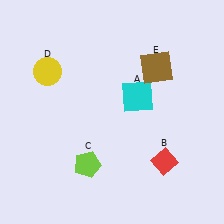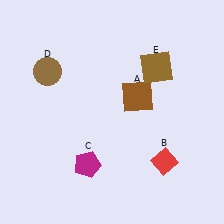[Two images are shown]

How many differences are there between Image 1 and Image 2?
There are 3 differences between the two images.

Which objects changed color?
A changed from cyan to brown. C changed from lime to magenta. D changed from yellow to brown.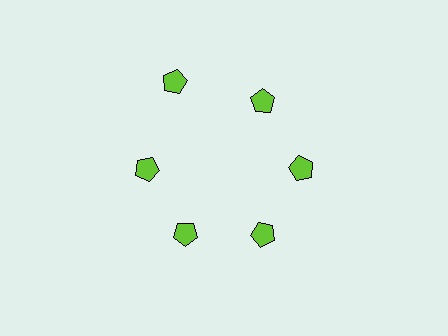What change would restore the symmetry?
The symmetry would be restored by moving it inward, back onto the ring so that all 6 pentagons sit at equal angles and equal distance from the center.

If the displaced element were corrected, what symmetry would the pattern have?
It would have 6-fold rotational symmetry — the pattern would map onto itself every 60 degrees.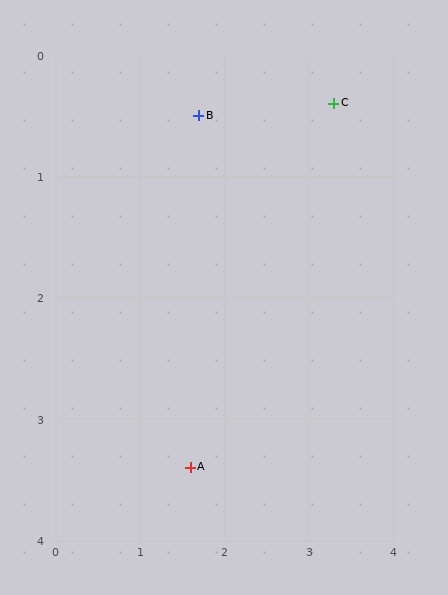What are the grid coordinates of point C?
Point C is at approximately (3.3, 0.4).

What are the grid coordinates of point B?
Point B is at approximately (1.7, 0.5).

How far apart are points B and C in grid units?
Points B and C are about 1.6 grid units apart.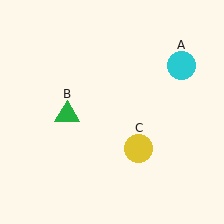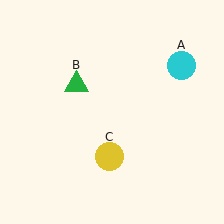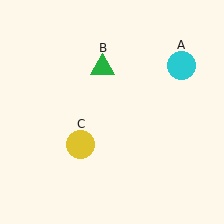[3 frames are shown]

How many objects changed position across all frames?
2 objects changed position: green triangle (object B), yellow circle (object C).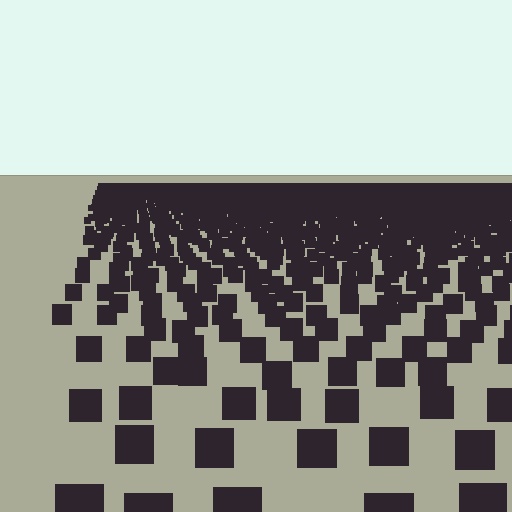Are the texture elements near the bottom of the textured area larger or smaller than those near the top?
Larger. Near the bottom, elements are closer to the viewer and appear at a bigger on-screen size.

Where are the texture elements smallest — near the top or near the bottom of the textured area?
Near the top.